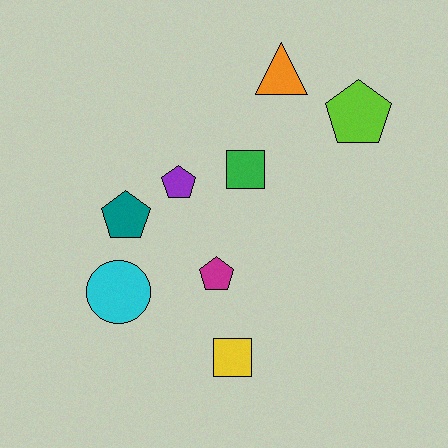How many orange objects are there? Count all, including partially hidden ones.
There is 1 orange object.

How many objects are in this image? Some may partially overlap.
There are 8 objects.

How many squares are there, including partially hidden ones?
There are 2 squares.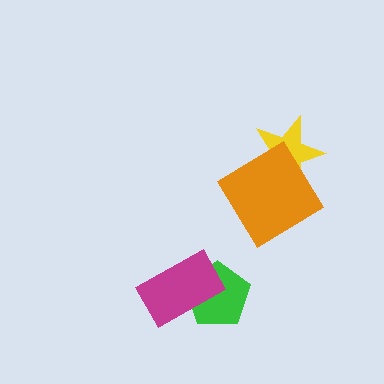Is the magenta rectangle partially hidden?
No, no other shape covers it.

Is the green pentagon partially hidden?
Yes, it is partially covered by another shape.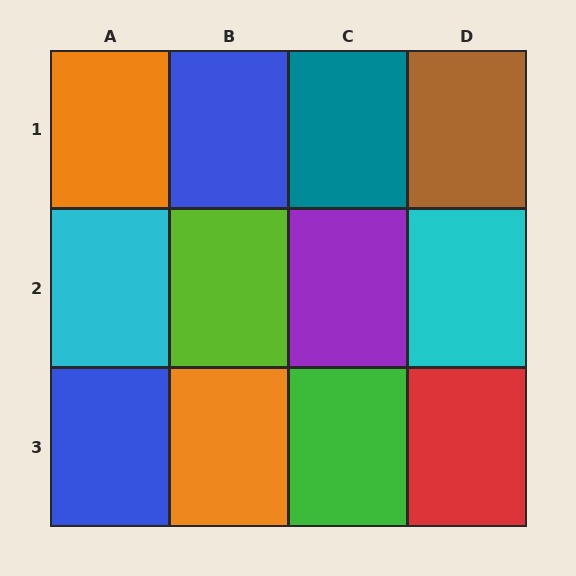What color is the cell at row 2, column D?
Cyan.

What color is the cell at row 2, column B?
Lime.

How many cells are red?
1 cell is red.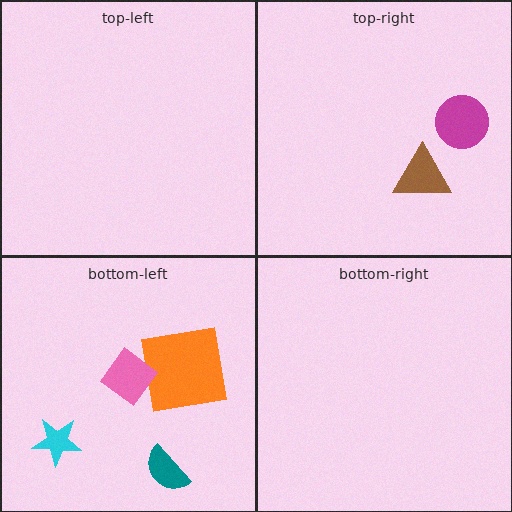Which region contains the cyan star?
The bottom-left region.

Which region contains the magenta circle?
The top-right region.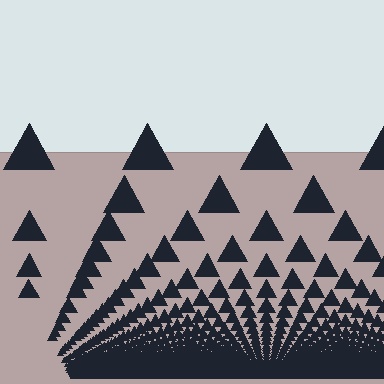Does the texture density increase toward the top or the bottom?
Density increases toward the bottom.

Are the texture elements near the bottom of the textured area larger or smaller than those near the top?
Smaller. The gradient is inverted — elements near the bottom are smaller and denser.